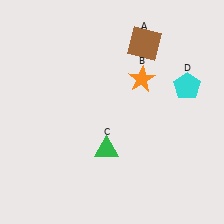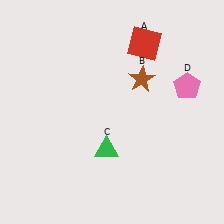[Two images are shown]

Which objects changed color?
A changed from brown to red. B changed from orange to brown. D changed from cyan to pink.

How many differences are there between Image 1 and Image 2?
There are 3 differences between the two images.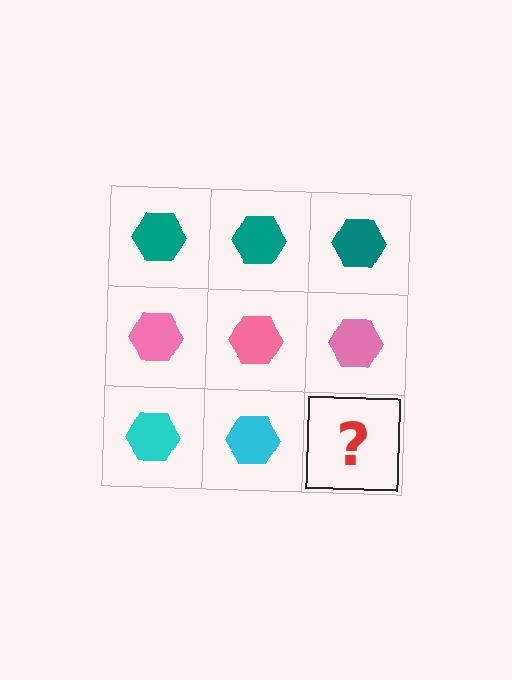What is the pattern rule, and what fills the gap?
The rule is that each row has a consistent color. The gap should be filled with a cyan hexagon.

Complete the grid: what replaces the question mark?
The question mark should be replaced with a cyan hexagon.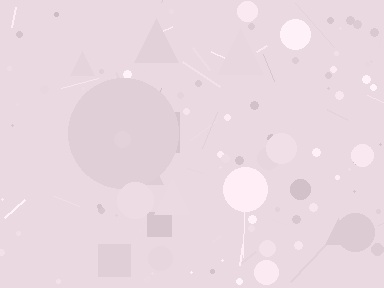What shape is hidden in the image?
A circle is hidden in the image.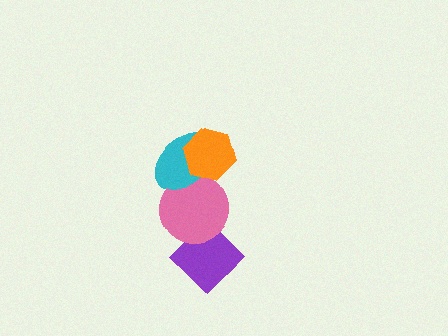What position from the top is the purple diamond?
The purple diamond is 4th from the top.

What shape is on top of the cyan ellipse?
The orange hexagon is on top of the cyan ellipse.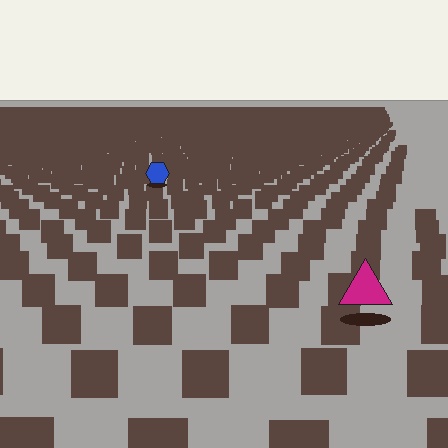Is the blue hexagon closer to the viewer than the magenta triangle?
No. The magenta triangle is closer — you can tell from the texture gradient: the ground texture is coarser near it.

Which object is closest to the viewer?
The magenta triangle is closest. The texture marks near it are larger and more spread out.